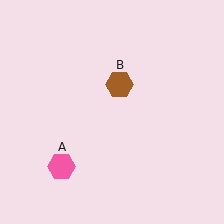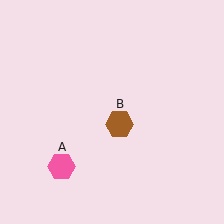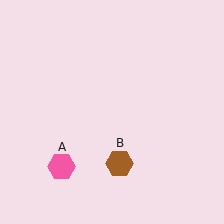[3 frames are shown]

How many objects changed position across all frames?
1 object changed position: brown hexagon (object B).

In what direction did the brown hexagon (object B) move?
The brown hexagon (object B) moved down.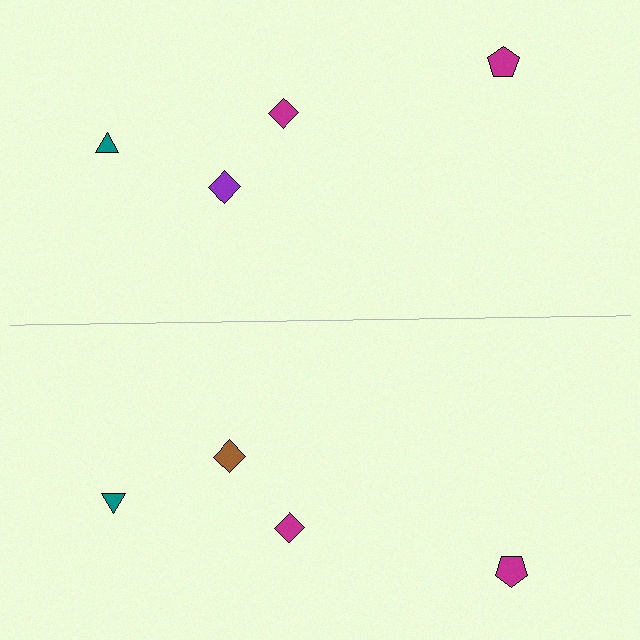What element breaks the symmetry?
The brown diamond on the bottom side breaks the symmetry — its mirror counterpart is purple.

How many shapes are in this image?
There are 8 shapes in this image.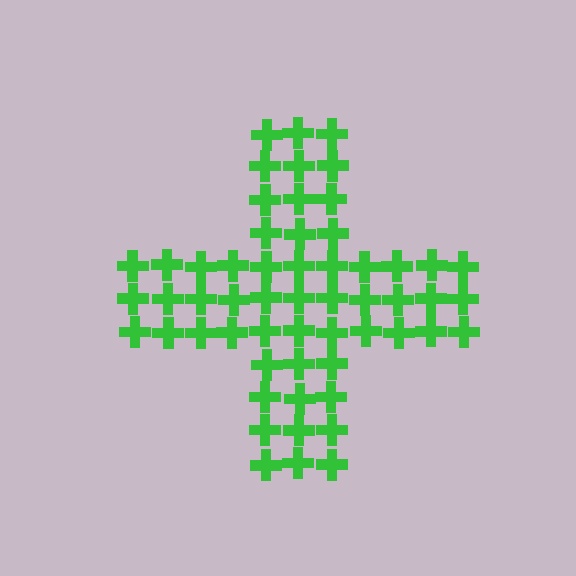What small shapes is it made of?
It is made of small crosses.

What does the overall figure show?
The overall figure shows a cross.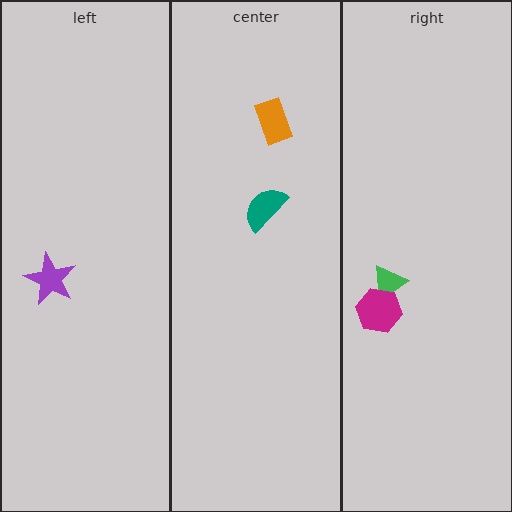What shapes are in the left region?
The purple star.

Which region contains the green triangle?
The right region.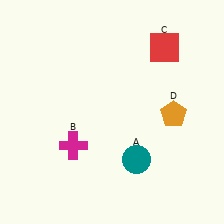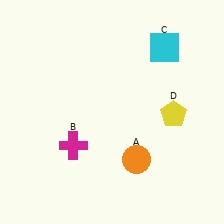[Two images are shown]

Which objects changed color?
A changed from teal to orange. C changed from red to cyan. D changed from orange to yellow.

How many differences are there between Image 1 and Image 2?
There are 3 differences between the two images.